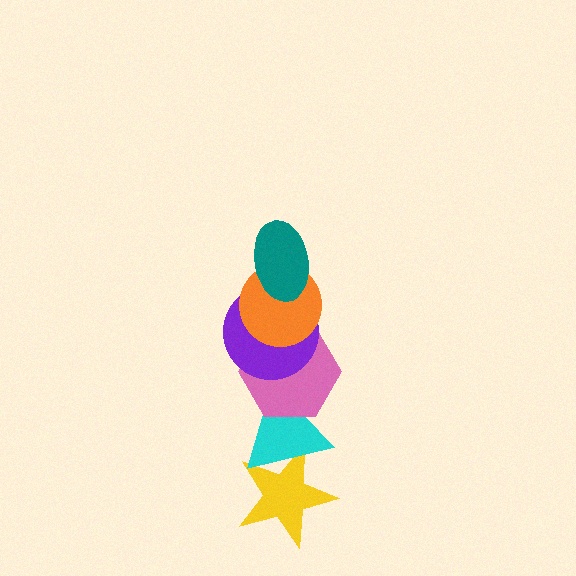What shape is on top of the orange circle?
The teal ellipse is on top of the orange circle.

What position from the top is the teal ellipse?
The teal ellipse is 1st from the top.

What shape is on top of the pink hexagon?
The purple circle is on top of the pink hexagon.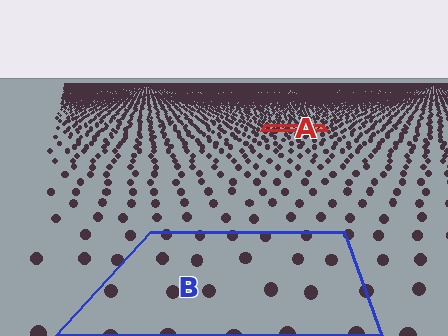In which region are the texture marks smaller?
The texture marks are smaller in region A, because it is farther away.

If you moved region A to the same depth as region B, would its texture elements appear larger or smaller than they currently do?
They would appear larger. At a closer depth, the same texture elements are projected at a bigger on-screen size.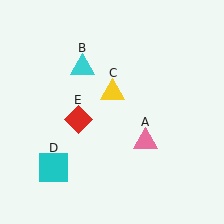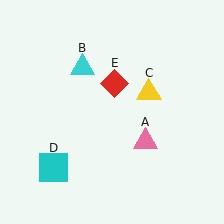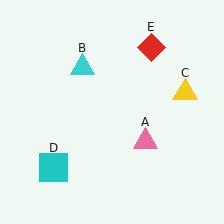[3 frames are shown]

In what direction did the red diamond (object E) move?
The red diamond (object E) moved up and to the right.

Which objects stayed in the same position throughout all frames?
Pink triangle (object A) and cyan triangle (object B) and cyan square (object D) remained stationary.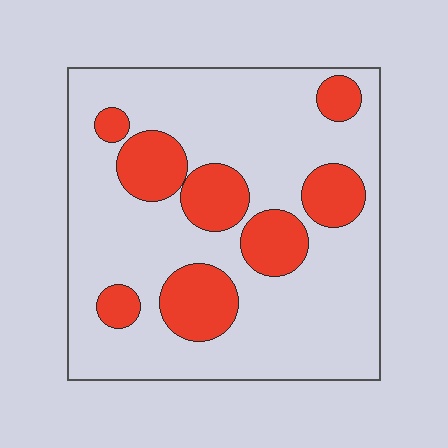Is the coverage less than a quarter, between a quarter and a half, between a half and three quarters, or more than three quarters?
Less than a quarter.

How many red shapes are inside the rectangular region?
8.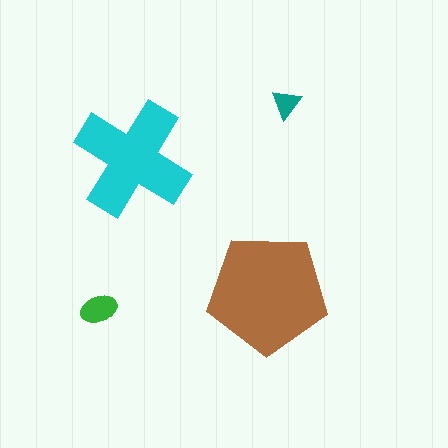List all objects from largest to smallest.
The brown pentagon, the cyan cross, the green ellipse, the teal triangle.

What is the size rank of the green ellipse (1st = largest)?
3rd.